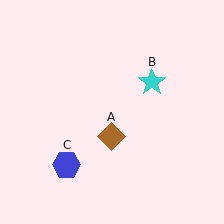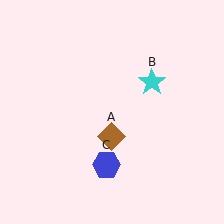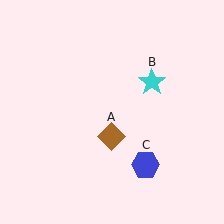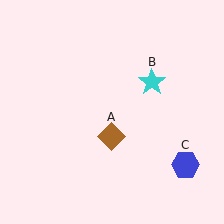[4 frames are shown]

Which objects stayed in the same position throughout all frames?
Brown diamond (object A) and cyan star (object B) remained stationary.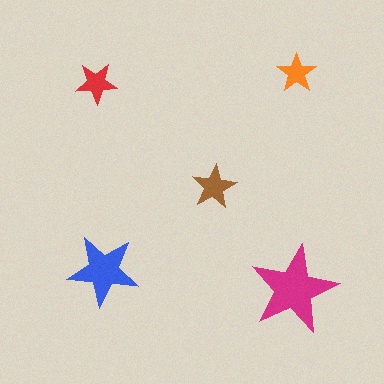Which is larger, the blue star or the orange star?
The blue one.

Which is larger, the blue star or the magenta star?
The magenta one.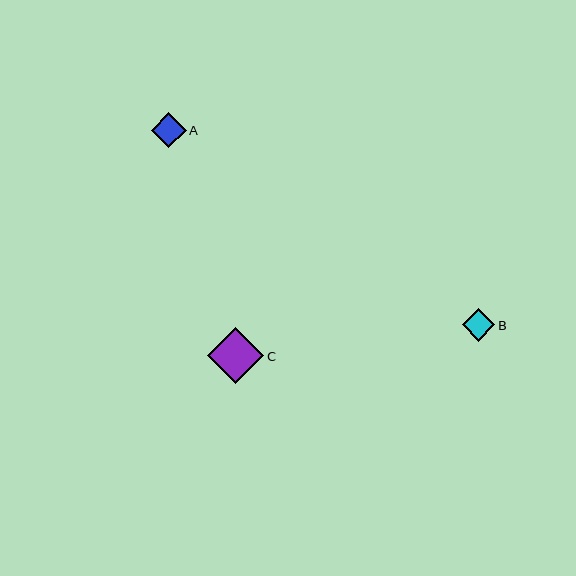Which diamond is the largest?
Diamond C is the largest with a size of approximately 57 pixels.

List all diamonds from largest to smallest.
From largest to smallest: C, A, B.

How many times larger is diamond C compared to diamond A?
Diamond C is approximately 1.6 times the size of diamond A.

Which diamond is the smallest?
Diamond B is the smallest with a size of approximately 33 pixels.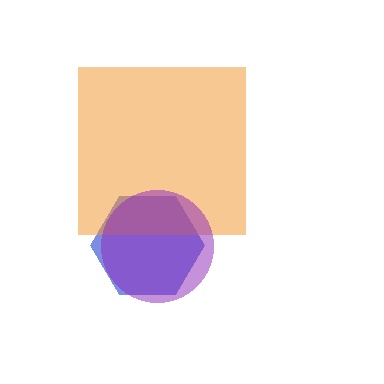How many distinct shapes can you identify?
There are 3 distinct shapes: a blue hexagon, an orange square, a purple circle.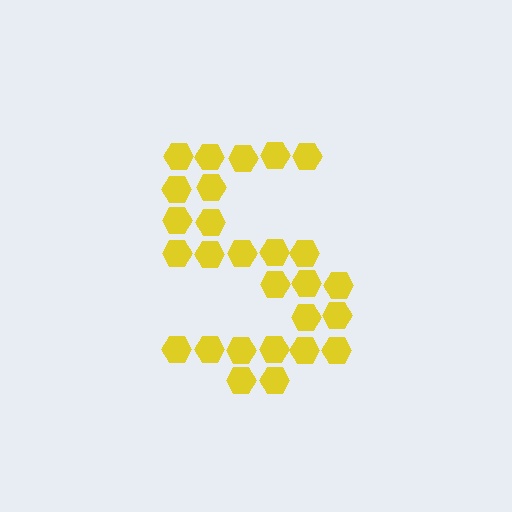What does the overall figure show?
The overall figure shows the letter S.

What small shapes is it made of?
It is made of small hexagons.